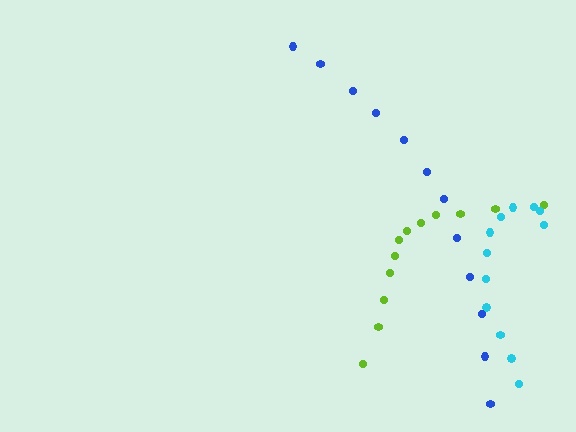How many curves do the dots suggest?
There are 3 distinct paths.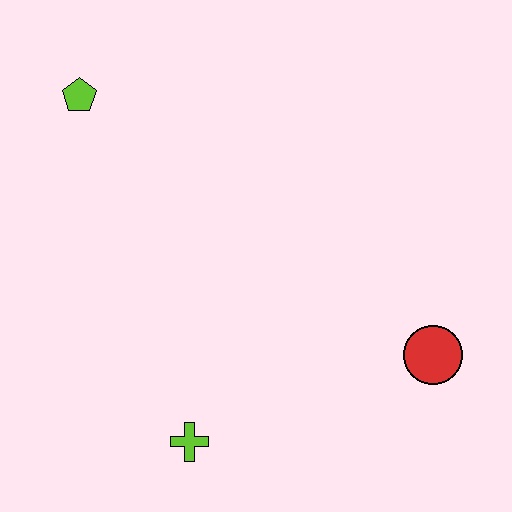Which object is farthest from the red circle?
The lime pentagon is farthest from the red circle.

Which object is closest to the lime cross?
The red circle is closest to the lime cross.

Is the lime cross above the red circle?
No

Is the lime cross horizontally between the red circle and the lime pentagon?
Yes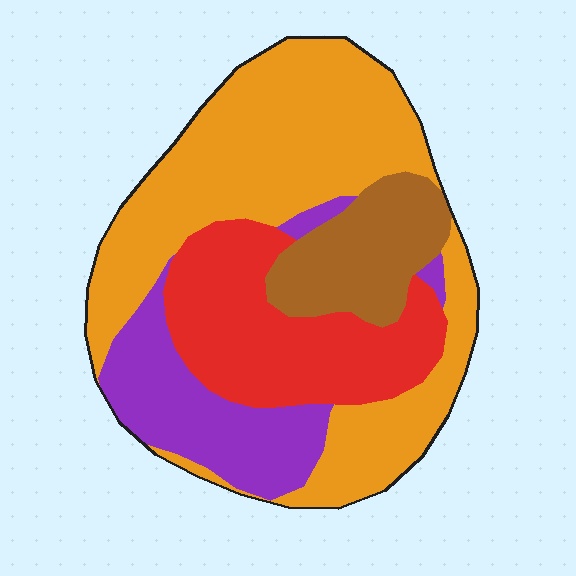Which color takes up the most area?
Orange, at roughly 45%.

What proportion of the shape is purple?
Purple covers 17% of the shape.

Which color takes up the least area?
Brown, at roughly 15%.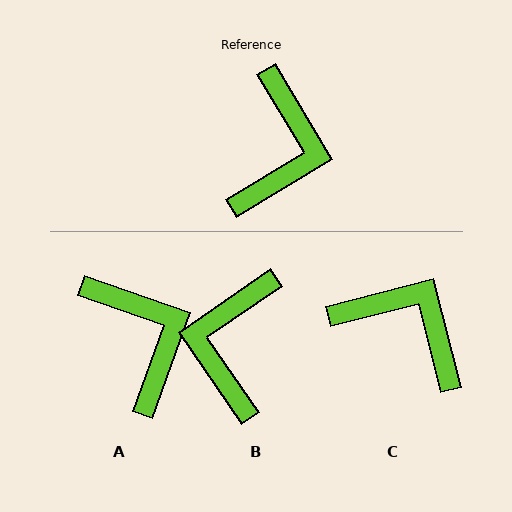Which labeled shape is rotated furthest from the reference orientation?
B, about 176 degrees away.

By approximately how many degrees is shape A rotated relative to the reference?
Approximately 39 degrees counter-clockwise.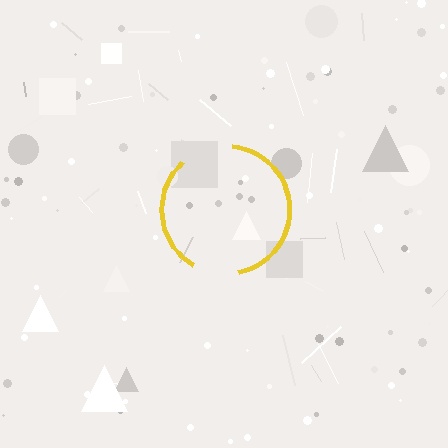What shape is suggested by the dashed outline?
The dashed outline suggests a circle.